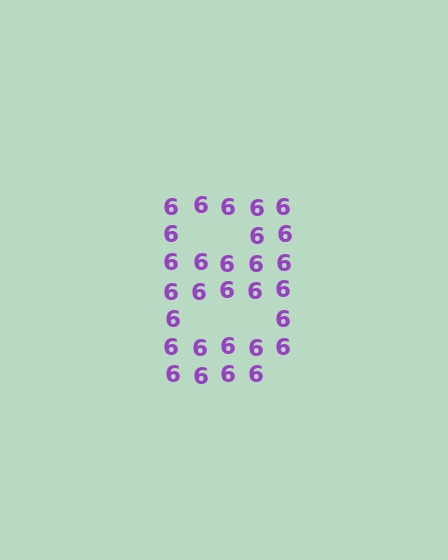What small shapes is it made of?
It is made of small digit 6's.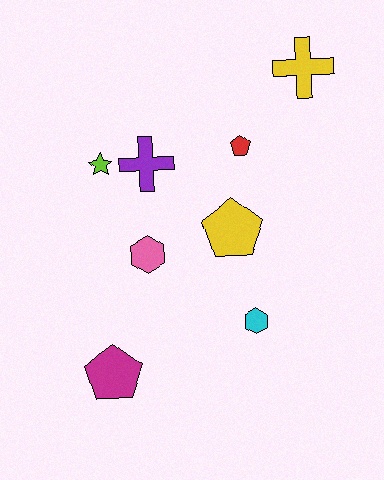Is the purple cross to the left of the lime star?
No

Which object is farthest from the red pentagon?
The magenta pentagon is farthest from the red pentagon.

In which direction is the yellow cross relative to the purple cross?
The yellow cross is to the right of the purple cross.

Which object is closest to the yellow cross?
The red pentagon is closest to the yellow cross.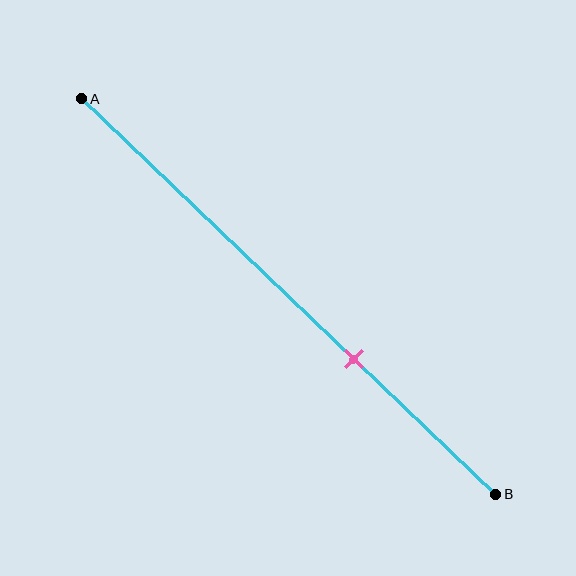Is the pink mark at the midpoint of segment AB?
No, the mark is at about 65% from A, not at the 50% midpoint.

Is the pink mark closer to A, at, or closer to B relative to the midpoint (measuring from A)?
The pink mark is closer to point B than the midpoint of segment AB.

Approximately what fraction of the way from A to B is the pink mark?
The pink mark is approximately 65% of the way from A to B.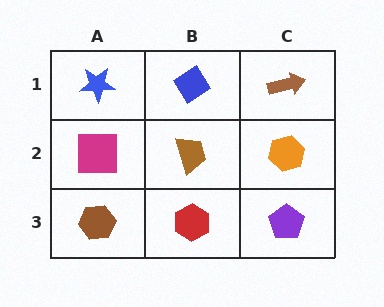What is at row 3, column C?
A purple pentagon.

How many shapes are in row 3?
3 shapes.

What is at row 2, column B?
A brown trapezoid.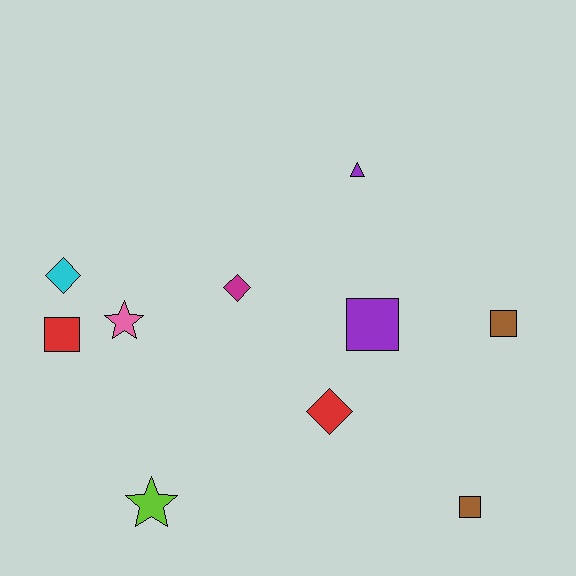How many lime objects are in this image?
There is 1 lime object.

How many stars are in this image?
There are 2 stars.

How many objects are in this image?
There are 10 objects.